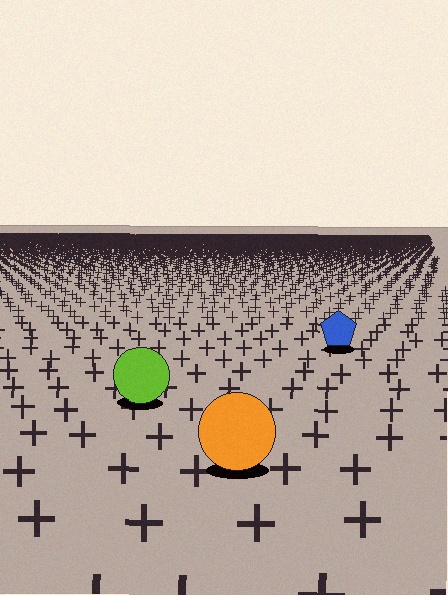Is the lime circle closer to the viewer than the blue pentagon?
Yes. The lime circle is closer — you can tell from the texture gradient: the ground texture is coarser near it.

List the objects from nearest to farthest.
From nearest to farthest: the orange circle, the lime circle, the blue pentagon.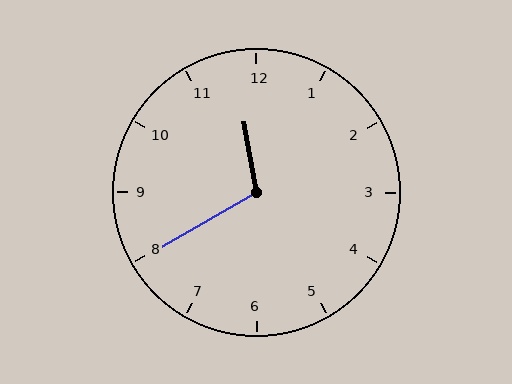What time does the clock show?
11:40.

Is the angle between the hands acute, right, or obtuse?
It is obtuse.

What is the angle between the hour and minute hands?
Approximately 110 degrees.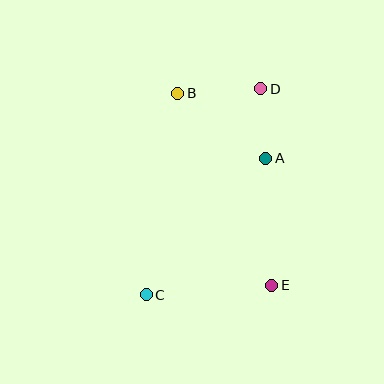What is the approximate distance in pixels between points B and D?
The distance between B and D is approximately 83 pixels.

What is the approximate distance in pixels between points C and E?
The distance between C and E is approximately 126 pixels.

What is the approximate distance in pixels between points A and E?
The distance between A and E is approximately 127 pixels.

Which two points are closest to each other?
Points A and D are closest to each other.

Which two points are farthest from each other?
Points C and D are farthest from each other.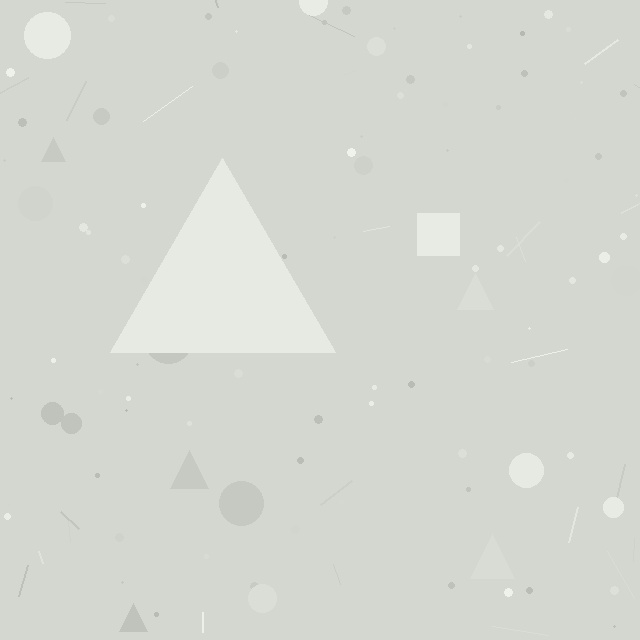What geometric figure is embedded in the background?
A triangle is embedded in the background.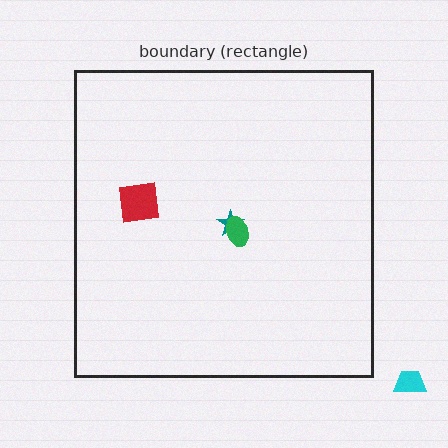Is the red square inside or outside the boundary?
Inside.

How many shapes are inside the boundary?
3 inside, 1 outside.